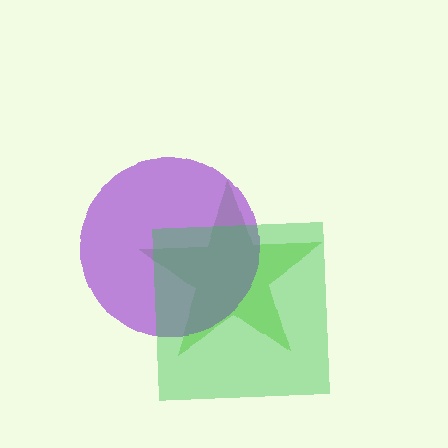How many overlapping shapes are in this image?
There are 3 overlapping shapes in the image.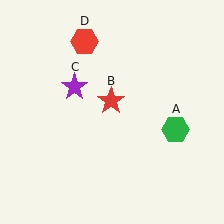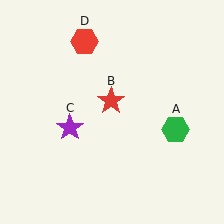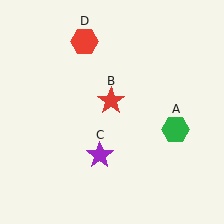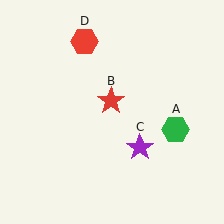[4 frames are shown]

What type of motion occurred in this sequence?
The purple star (object C) rotated counterclockwise around the center of the scene.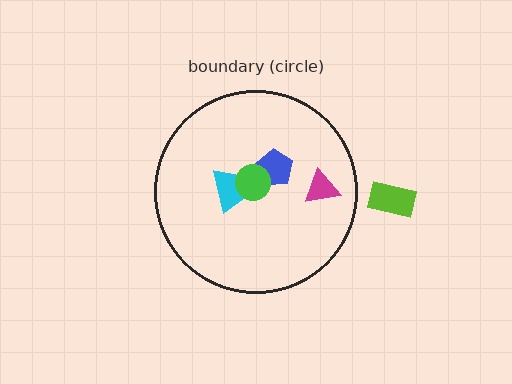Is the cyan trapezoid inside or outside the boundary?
Inside.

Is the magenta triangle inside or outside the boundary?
Inside.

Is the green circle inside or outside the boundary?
Inside.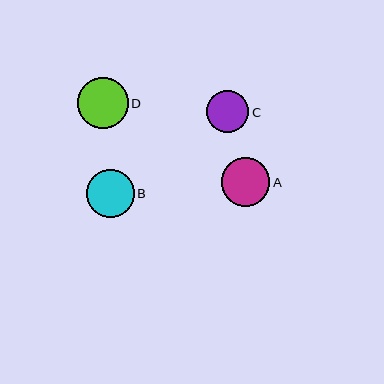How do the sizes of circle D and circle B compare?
Circle D and circle B are approximately the same size.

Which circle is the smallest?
Circle C is the smallest with a size of approximately 43 pixels.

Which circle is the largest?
Circle D is the largest with a size of approximately 51 pixels.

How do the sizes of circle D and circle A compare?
Circle D and circle A are approximately the same size.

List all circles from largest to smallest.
From largest to smallest: D, A, B, C.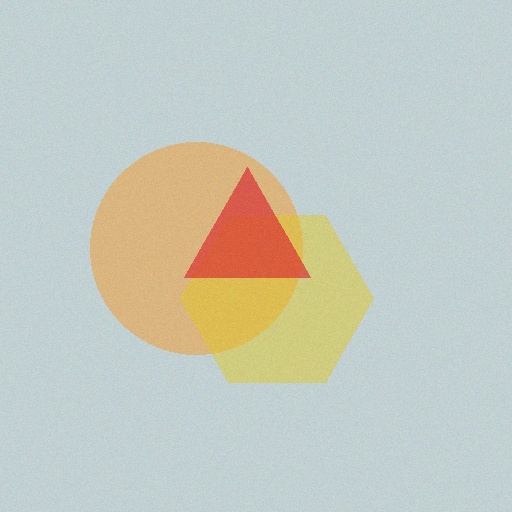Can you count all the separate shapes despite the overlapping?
Yes, there are 3 separate shapes.